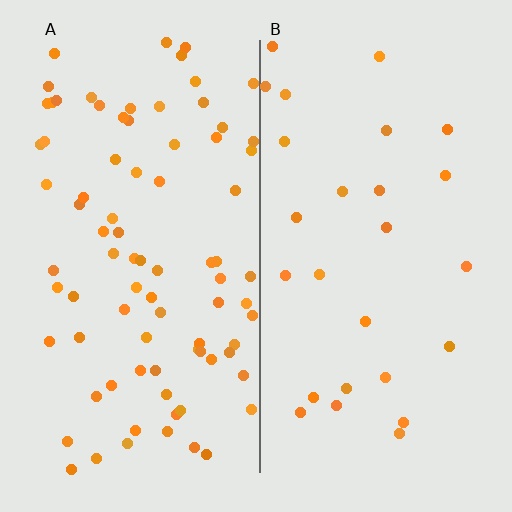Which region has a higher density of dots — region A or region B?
A (the left).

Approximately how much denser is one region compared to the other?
Approximately 3.1× — region A over region B.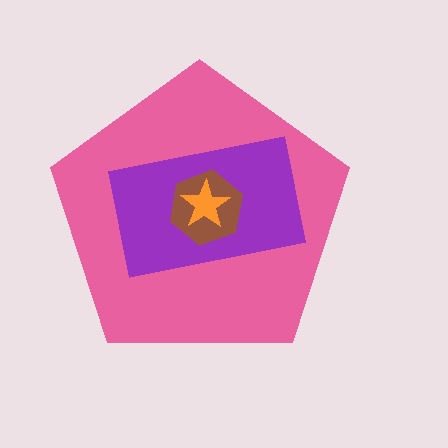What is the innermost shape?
The orange star.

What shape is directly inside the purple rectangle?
The brown hexagon.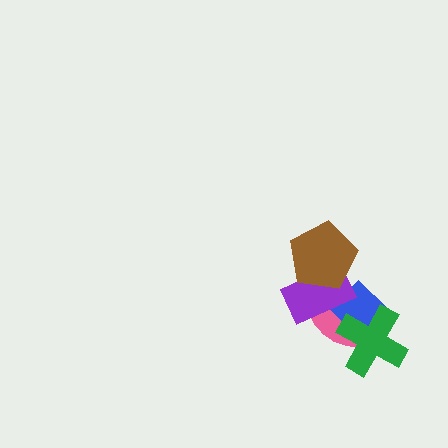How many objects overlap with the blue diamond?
3 objects overlap with the blue diamond.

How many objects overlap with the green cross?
2 objects overlap with the green cross.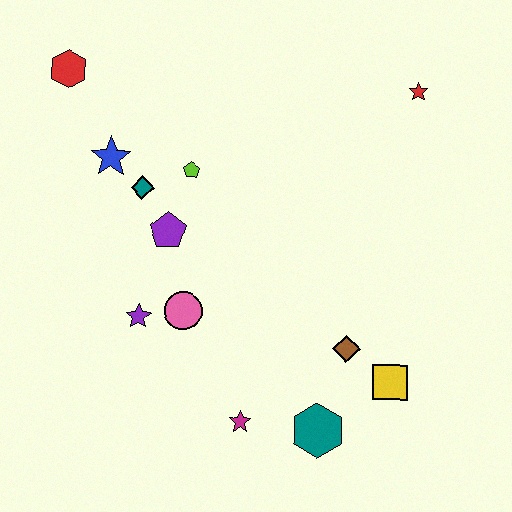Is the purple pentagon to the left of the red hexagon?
No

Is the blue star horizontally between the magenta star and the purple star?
No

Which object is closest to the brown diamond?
The yellow square is closest to the brown diamond.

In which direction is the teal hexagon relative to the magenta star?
The teal hexagon is to the right of the magenta star.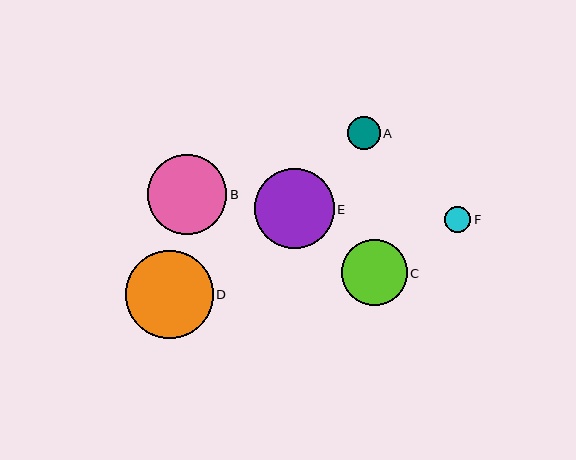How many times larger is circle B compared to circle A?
Circle B is approximately 2.4 times the size of circle A.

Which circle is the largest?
Circle D is the largest with a size of approximately 88 pixels.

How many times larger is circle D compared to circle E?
Circle D is approximately 1.1 times the size of circle E.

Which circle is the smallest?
Circle F is the smallest with a size of approximately 27 pixels.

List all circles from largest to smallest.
From largest to smallest: D, E, B, C, A, F.